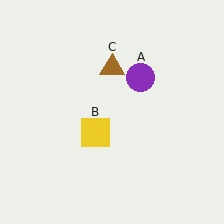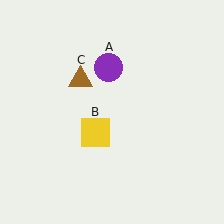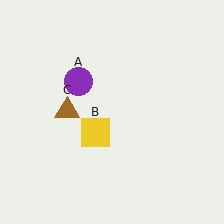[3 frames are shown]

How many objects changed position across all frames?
2 objects changed position: purple circle (object A), brown triangle (object C).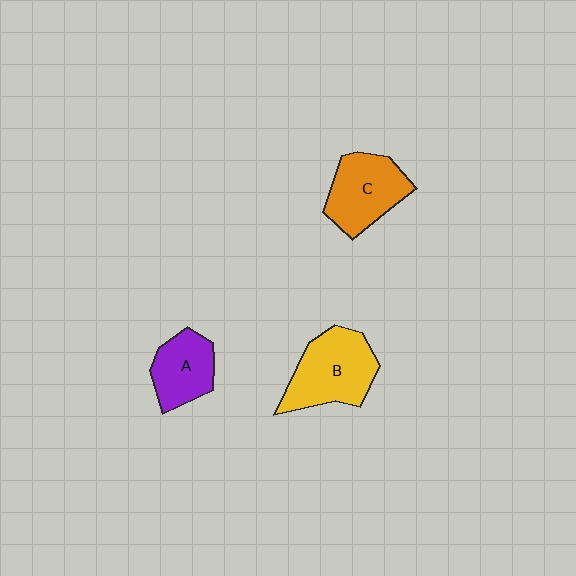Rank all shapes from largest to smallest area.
From largest to smallest: B (yellow), C (orange), A (purple).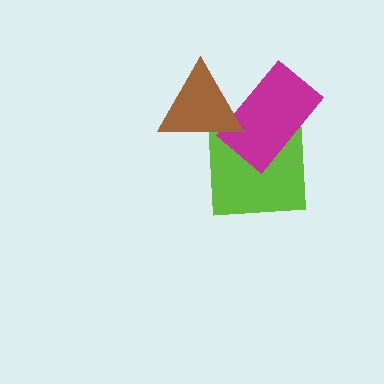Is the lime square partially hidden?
Yes, it is partially covered by another shape.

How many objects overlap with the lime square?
2 objects overlap with the lime square.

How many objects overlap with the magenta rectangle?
2 objects overlap with the magenta rectangle.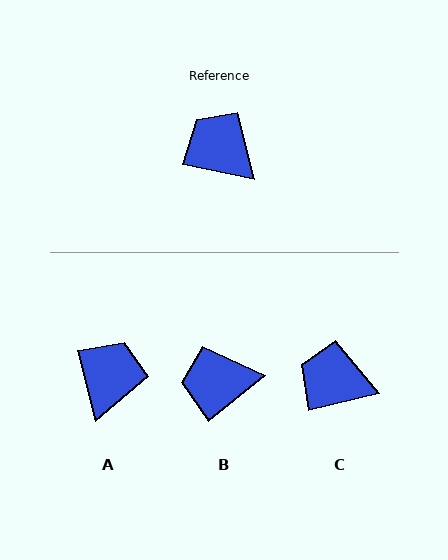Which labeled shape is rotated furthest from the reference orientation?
A, about 64 degrees away.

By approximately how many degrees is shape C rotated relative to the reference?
Approximately 26 degrees counter-clockwise.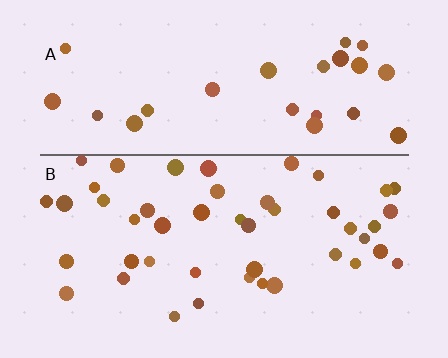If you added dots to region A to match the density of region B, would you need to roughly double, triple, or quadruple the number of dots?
Approximately double.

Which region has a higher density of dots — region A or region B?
B (the bottom).